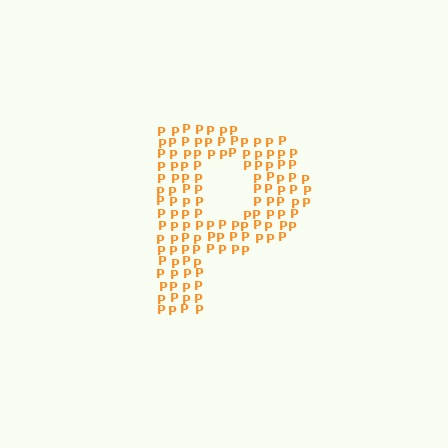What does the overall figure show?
The overall figure shows the letter P.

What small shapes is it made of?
It is made of small letter P's.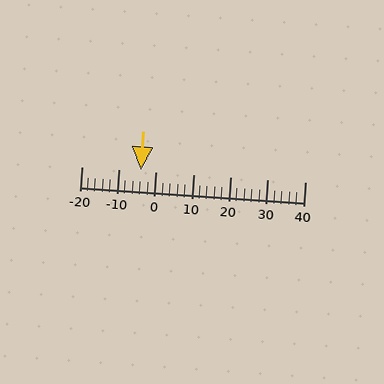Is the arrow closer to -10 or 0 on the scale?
The arrow is closer to 0.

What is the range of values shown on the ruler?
The ruler shows values from -20 to 40.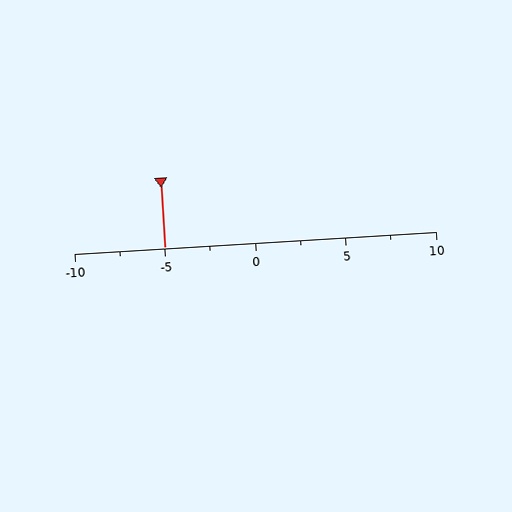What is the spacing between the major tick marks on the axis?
The major ticks are spaced 5 apart.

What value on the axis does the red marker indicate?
The marker indicates approximately -5.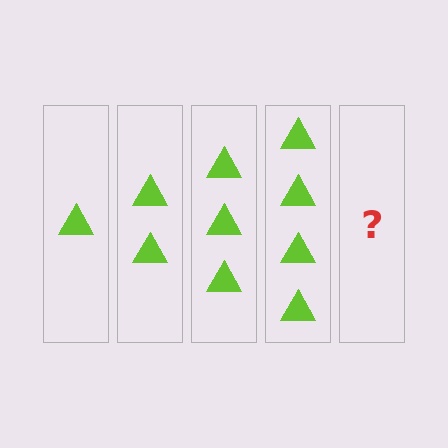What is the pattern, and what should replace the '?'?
The pattern is that each step adds one more triangle. The '?' should be 5 triangles.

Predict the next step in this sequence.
The next step is 5 triangles.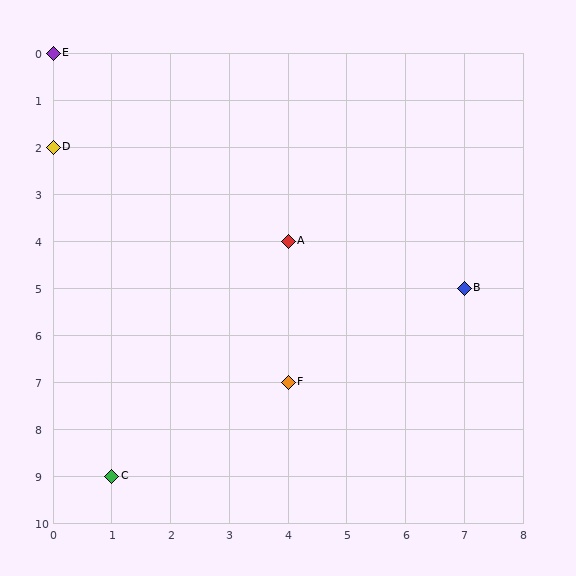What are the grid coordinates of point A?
Point A is at grid coordinates (4, 4).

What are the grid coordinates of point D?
Point D is at grid coordinates (0, 2).